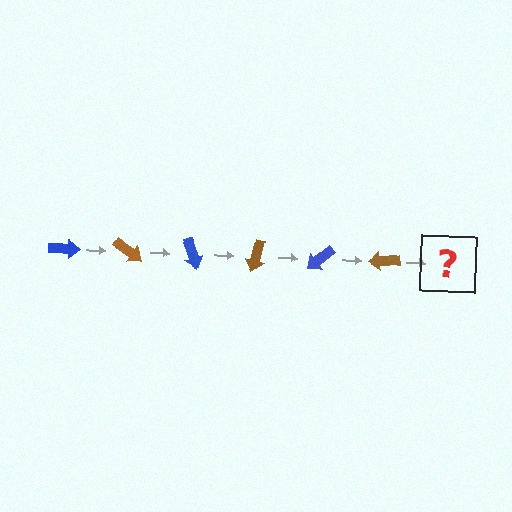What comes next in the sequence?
The next element should be a blue arrow, rotated 210 degrees from the start.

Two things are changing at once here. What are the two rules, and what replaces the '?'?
The two rules are that it rotates 35 degrees each step and the color cycles through blue and brown. The '?' should be a blue arrow, rotated 210 degrees from the start.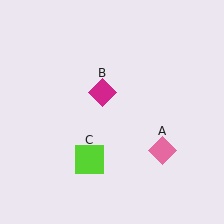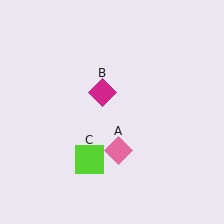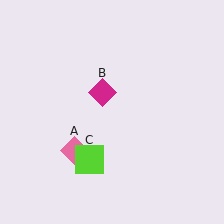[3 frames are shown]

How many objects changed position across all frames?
1 object changed position: pink diamond (object A).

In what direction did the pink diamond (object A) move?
The pink diamond (object A) moved left.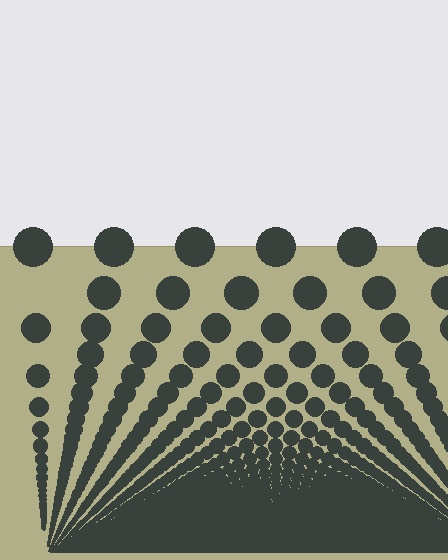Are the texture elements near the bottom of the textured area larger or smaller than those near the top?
Smaller. The gradient is inverted — elements near the bottom are smaller and denser.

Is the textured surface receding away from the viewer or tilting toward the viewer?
The surface appears to tilt toward the viewer. Texture elements get larger and sparser toward the top.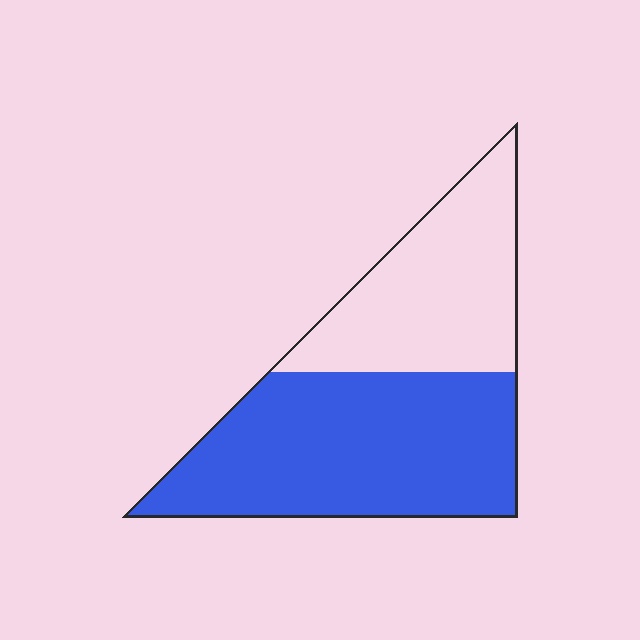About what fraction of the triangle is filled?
About three fifths (3/5).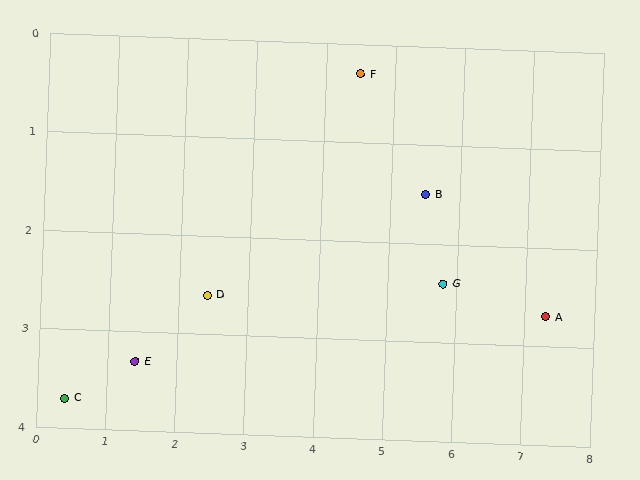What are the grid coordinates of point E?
Point E is at approximately (1.4, 3.3).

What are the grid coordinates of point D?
Point D is at approximately (2.4, 2.6).